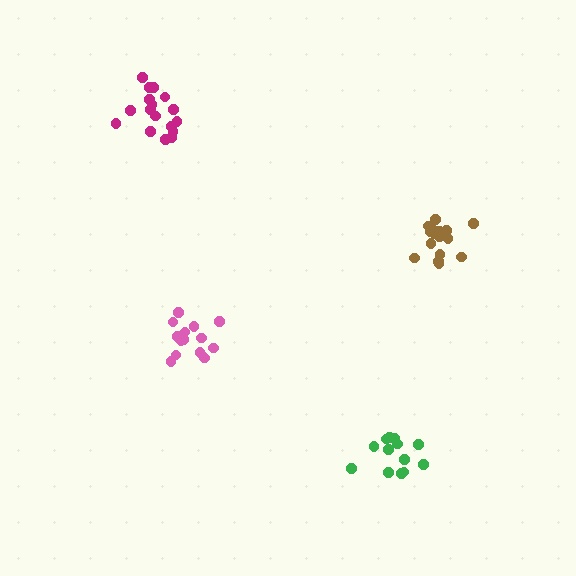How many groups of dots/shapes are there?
There are 4 groups.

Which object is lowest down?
The green cluster is bottommost.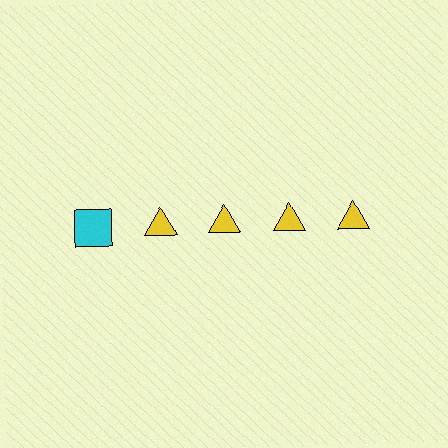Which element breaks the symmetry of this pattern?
The cyan square in the top row, leftmost column breaks the symmetry. All other shapes are yellow triangles.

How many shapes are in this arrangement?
There are 5 shapes arranged in a grid pattern.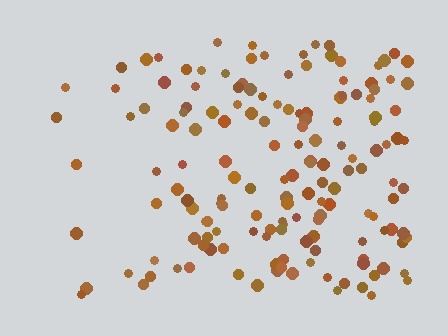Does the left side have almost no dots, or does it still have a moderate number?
Still a moderate number, just noticeably fewer than the right.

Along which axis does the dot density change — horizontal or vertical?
Horizontal.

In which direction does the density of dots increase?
From left to right, with the right side densest.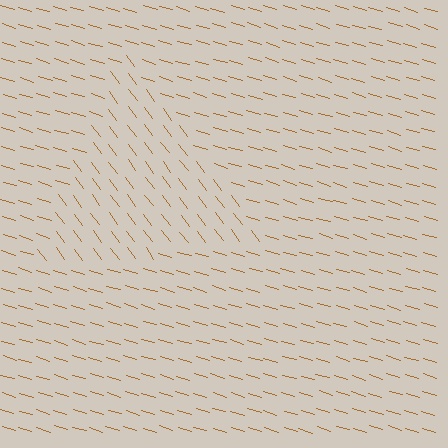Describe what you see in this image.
The image is filled with small brown line segments. A triangle region in the image has lines oriented differently from the surrounding lines, creating a visible texture boundary.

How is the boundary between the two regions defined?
The boundary is defined purely by a change in line orientation (approximately 37 degrees difference). All lines are the same color and thickness.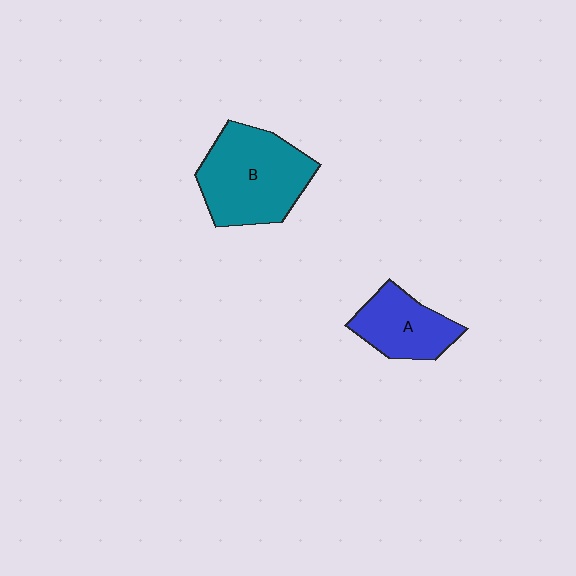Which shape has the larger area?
Shape B (teal).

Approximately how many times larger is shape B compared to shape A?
Approximately 1.6 times.